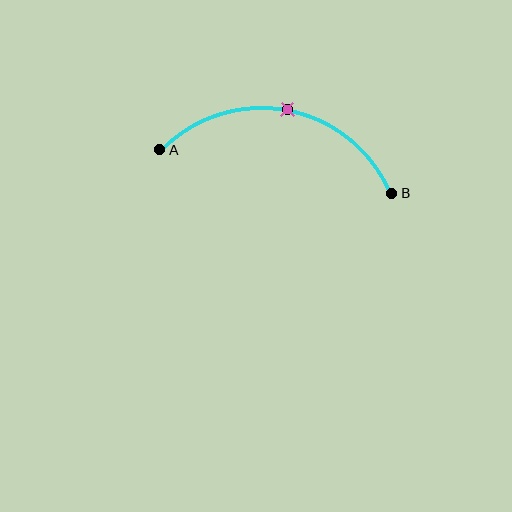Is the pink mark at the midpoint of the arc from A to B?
Yes. The pink mark lies on the arc at equal arc-length from both A and B — it is the arc midpoint.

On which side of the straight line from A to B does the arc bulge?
The arc bulges above the straight line connecting A and B.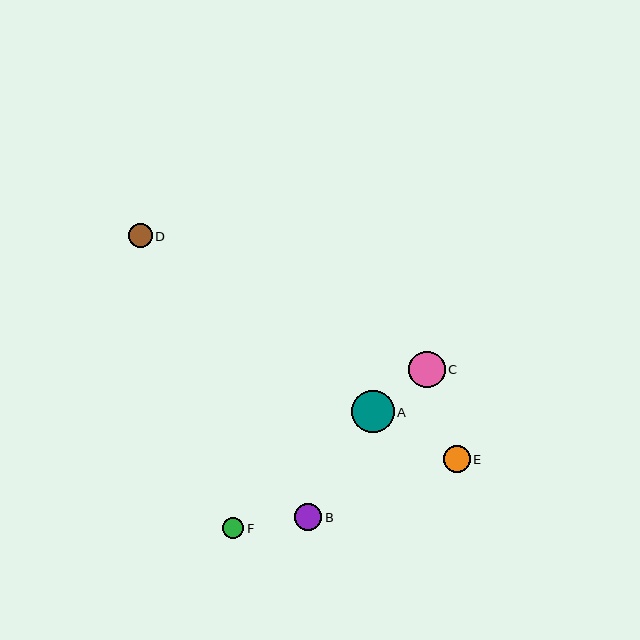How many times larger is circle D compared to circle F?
Circle D is approximately 1.1 times the size of circle F.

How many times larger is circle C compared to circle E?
Circle C is approximately 1.4 times the size of circle E.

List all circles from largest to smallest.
From largest to smallest: A, C, B, E, D, F.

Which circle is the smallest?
Circle F is the smallest with a size of approximately 21 pixels.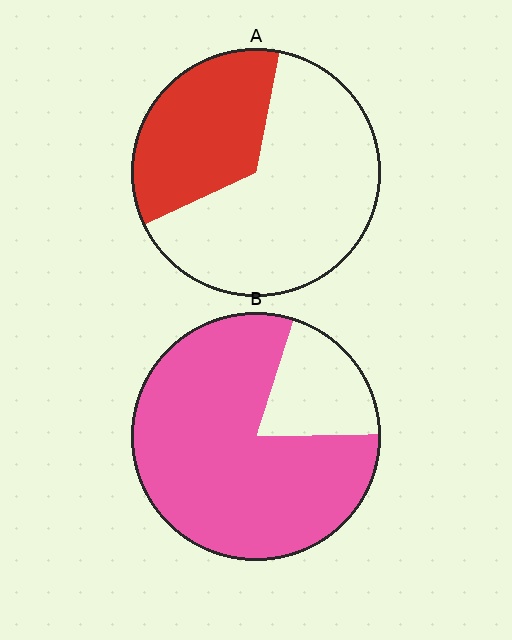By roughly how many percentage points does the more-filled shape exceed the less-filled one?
By roughly 45 percentage points (B over A).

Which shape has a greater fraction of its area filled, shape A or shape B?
Shape B.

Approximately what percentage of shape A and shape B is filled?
A is approximately 35% and B is approximately 80%.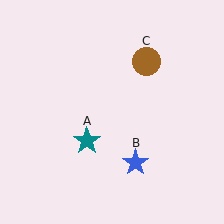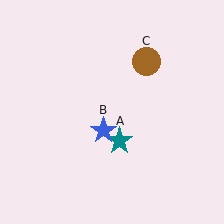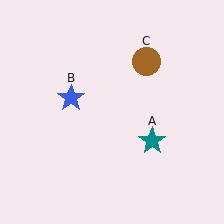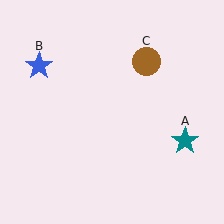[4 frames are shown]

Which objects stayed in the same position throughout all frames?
Brown circle (object C) remained stationary.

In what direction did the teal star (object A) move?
The teal star (object A) moved right.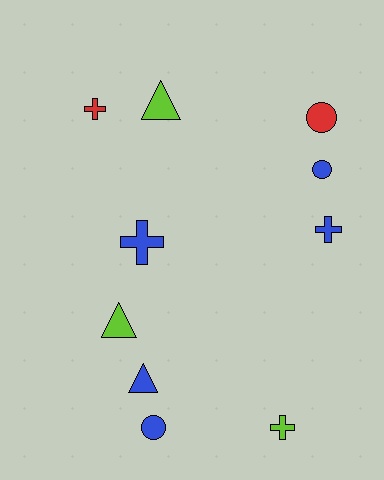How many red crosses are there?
There is 1 red cross.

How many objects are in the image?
There are 10 objects.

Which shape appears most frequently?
Cross, with 4 objects.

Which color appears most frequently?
Blue, with 5 objects.